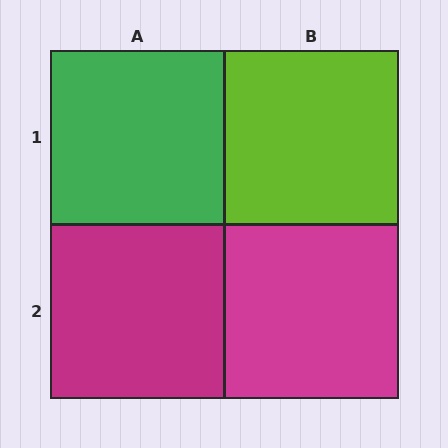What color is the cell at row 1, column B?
Lime.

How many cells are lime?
1 cell is lime.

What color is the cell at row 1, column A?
Green.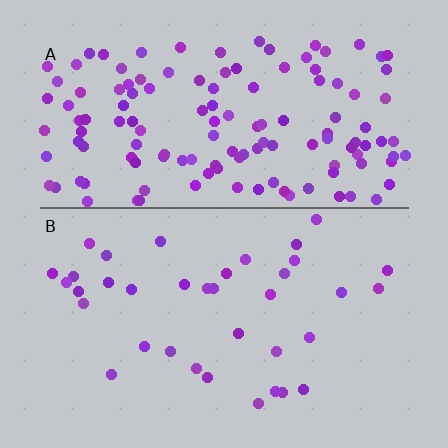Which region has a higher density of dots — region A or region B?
A (the top).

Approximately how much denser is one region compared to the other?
Approximately 3.8× — region A over region B.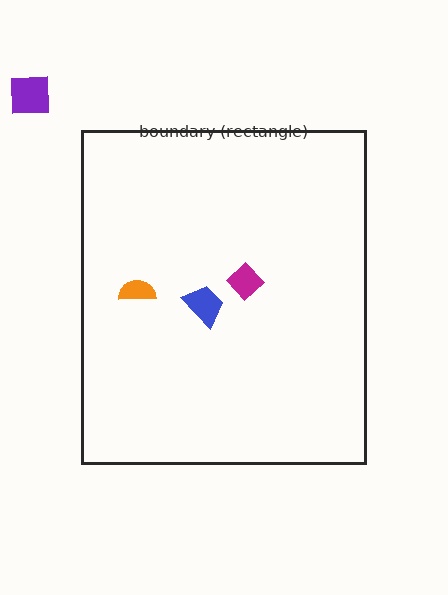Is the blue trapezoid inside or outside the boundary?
Inside.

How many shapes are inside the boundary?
3 inside, 1 outside.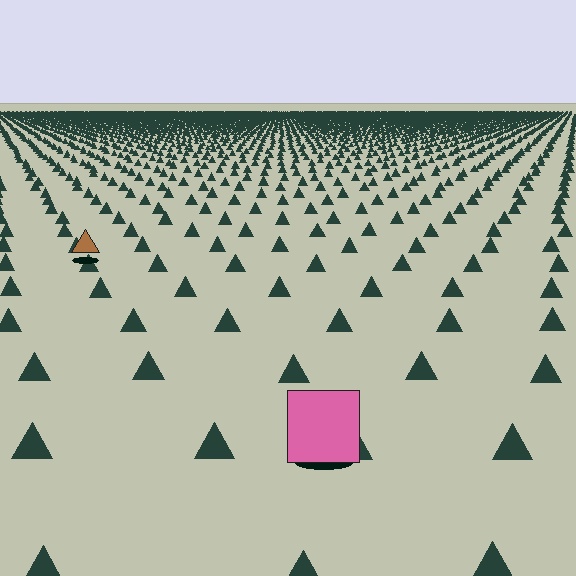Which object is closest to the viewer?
The pink square is closest. The texture marks near it are larger and more spread out.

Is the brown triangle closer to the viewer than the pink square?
No. The pink square is closer — you can tell from the texture gradient: the ground texture is coarser near it.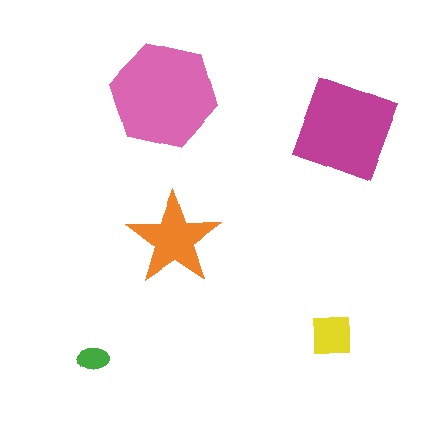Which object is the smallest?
The green ellipse.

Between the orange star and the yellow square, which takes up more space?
The orange star.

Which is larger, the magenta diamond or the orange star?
The magenta diamond.